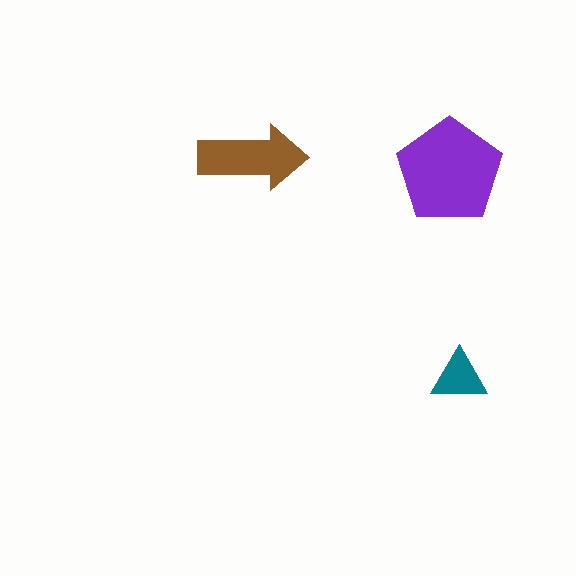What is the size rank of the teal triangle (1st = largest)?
3rd.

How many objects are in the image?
There are 3 objects in the image.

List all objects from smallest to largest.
The teal triangle, the brown arrow, the purple pentagon.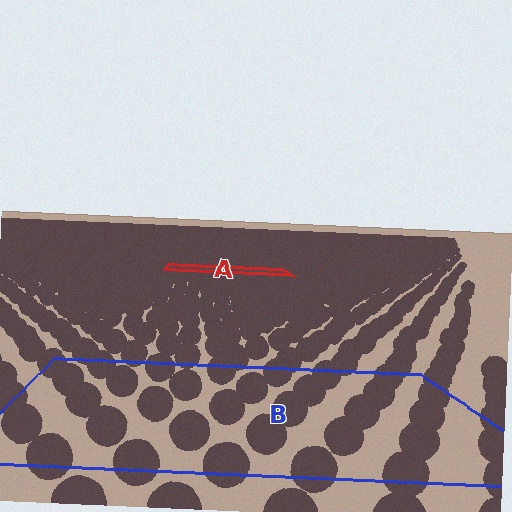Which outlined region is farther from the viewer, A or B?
Region A is farther from the viewer — the texture elements inside it appear smaller and more densely packed.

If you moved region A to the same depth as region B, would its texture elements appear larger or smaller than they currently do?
They would appear larger. At a closer depth, the same texture elements are projected at a bigger on-screen size.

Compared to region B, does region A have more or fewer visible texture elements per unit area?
Region A has more texture elements per unit area — they are packed more densely because it is farther away.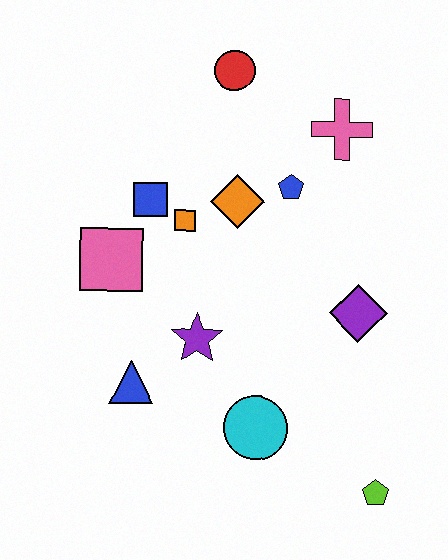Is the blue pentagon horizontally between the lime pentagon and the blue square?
Yes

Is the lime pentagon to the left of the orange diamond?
No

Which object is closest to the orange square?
The blue square is closest to the orange square.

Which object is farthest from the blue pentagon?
The lime pentagon is farthest from the blue pentagon.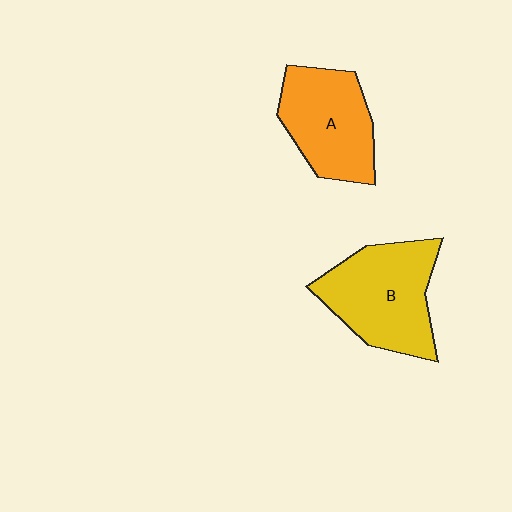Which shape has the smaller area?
Shape A (orange).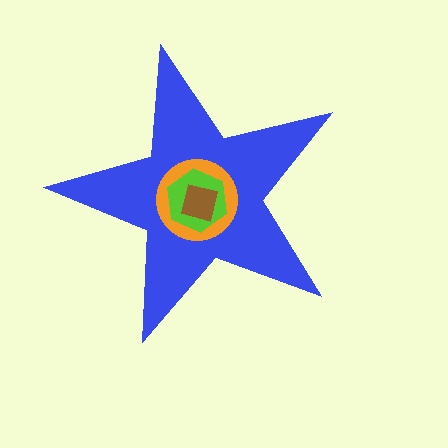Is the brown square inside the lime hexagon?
Yes.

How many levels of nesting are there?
4.